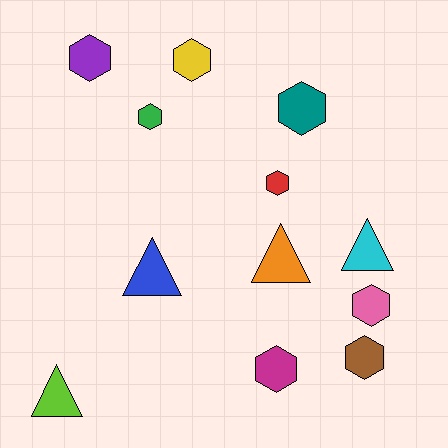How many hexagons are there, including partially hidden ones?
There are 8 hexagons.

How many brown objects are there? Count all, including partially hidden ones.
There is 1 brown object.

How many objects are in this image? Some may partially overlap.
There are 12 objects.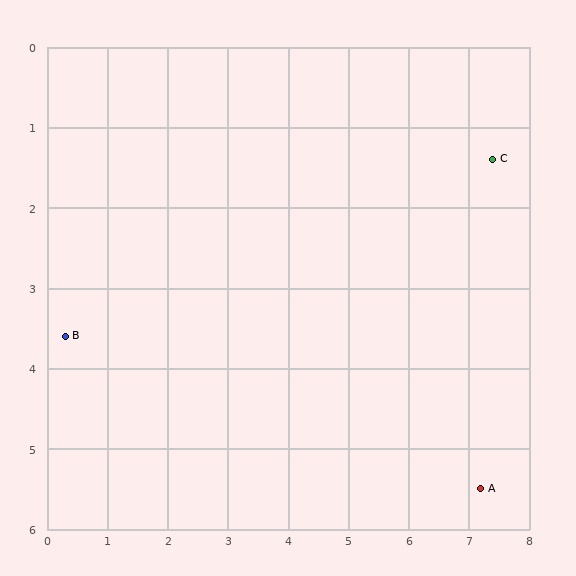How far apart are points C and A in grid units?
Points C and A are about 4.1 grid units apart.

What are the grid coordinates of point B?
Point B is at approximately (0.3, 3.6).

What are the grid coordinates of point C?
Point C is at approximately (7.4, 1.4).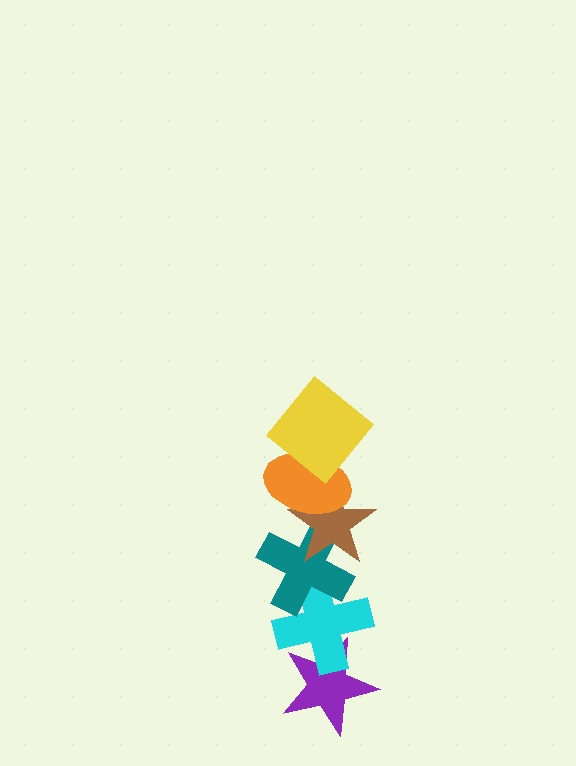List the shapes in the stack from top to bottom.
From top to bottom: the yellow diamond, the orange ellipse, the brown star, the teal cross, the cyan cross, the purple star.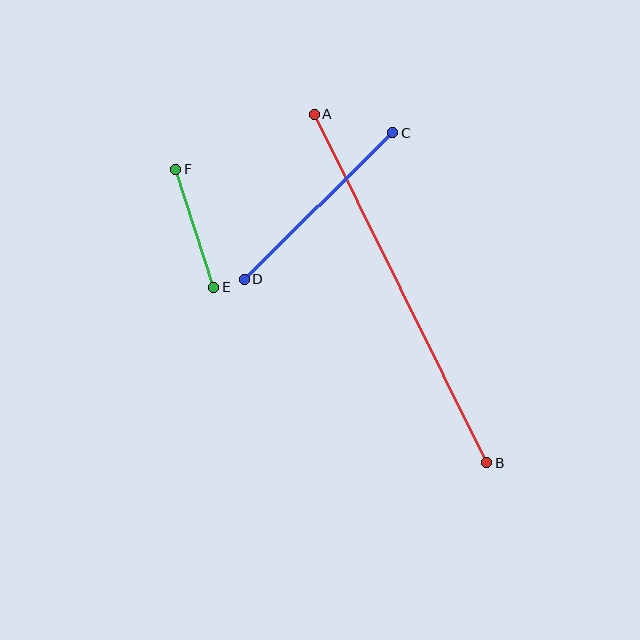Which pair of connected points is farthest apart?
Points A and B are farthest apart.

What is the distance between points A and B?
The distance is approximately 389 pixels.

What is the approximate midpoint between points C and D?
The midpoint is at approximately (318, 206) pixels.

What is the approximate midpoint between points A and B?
The midpoint is at approximately (401, 289) pixels.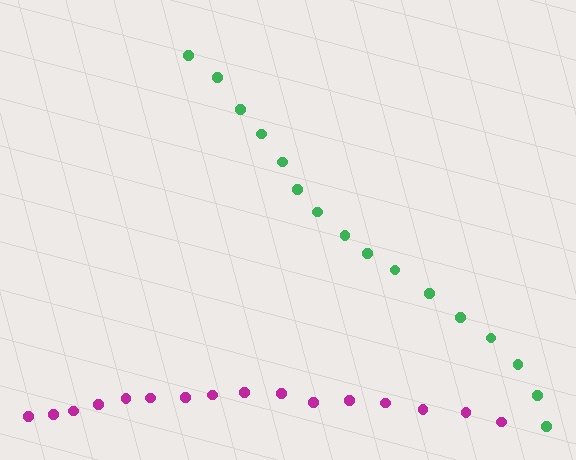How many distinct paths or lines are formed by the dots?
There are 2 distinct paths.